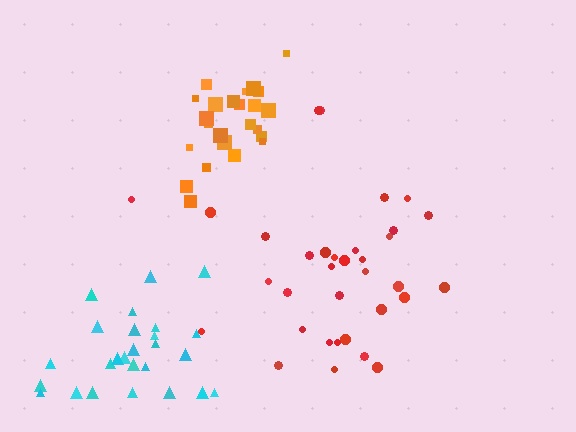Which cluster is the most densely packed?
Orange.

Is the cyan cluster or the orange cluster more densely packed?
Orange.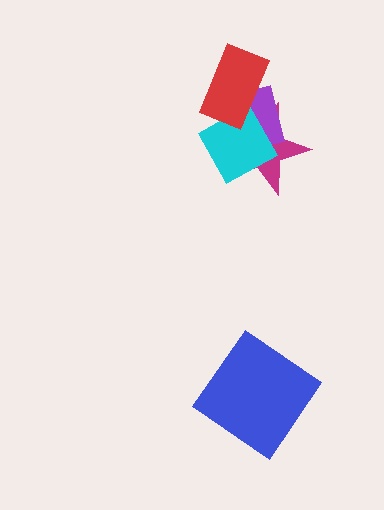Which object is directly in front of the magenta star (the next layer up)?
The purple square is directly in front of the magenta star.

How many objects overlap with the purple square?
3 objects overlap with the purple square.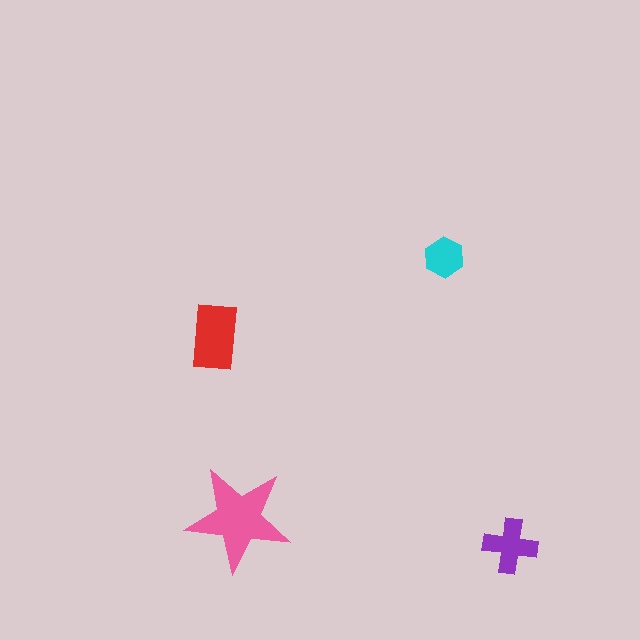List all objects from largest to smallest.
The pink star, the red rectangle, the purple cross, the cyan hexagon.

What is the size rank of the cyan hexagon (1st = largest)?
4th.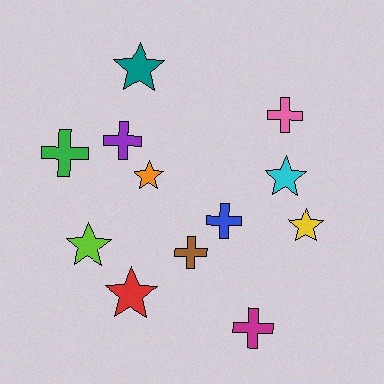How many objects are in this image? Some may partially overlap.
There are 12 objects.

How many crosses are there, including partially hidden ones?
There are 6 crosses.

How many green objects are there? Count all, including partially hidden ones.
There is 1 green object.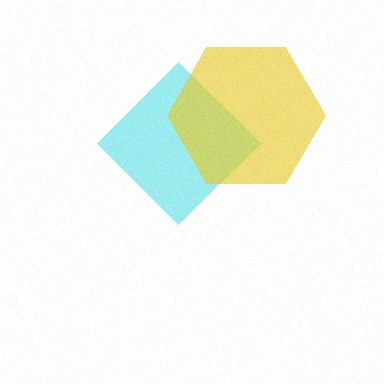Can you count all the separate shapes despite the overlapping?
Yes, there are 2 separate shapes.